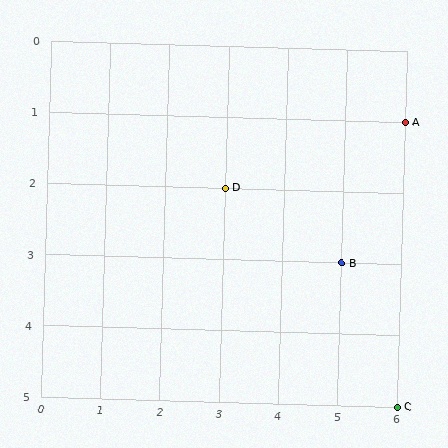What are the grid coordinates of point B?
Point B is at grid coordinates (5, 3).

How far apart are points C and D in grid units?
Points C and D are 3 columns and 3 rows apart (about 4.2 grid units diagonally).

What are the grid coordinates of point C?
Point C is at grid coordinates (6, 5).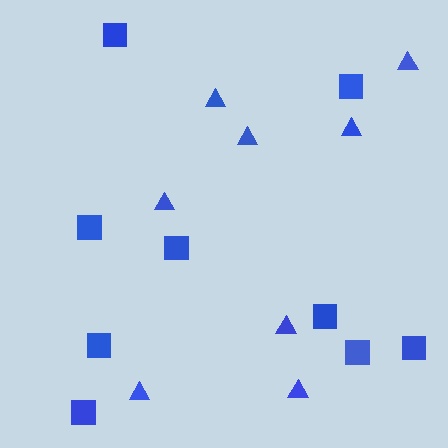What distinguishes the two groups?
There are 2 groups: one group of triangles (8) and one group of squares (9).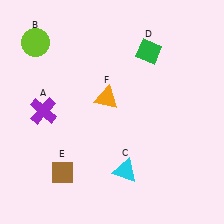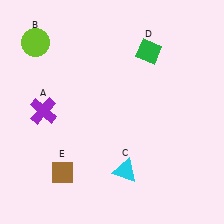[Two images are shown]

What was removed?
The orange triangle (F) was removed in Image 2.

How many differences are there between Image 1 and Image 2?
There is 1 difference between the two images.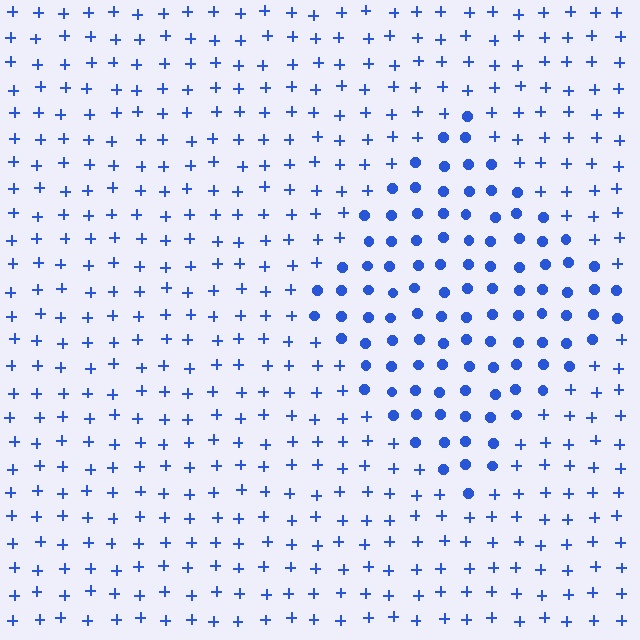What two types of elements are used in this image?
The image uses circles inside the diamond region and plus signs outside it.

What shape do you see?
I see a diamond.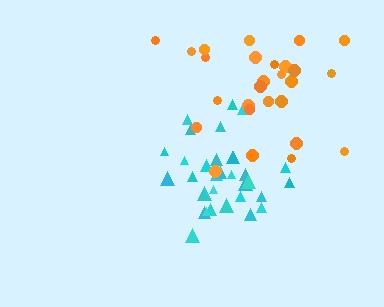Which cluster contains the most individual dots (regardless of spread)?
Cyan (34).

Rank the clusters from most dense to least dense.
cyan, orange.